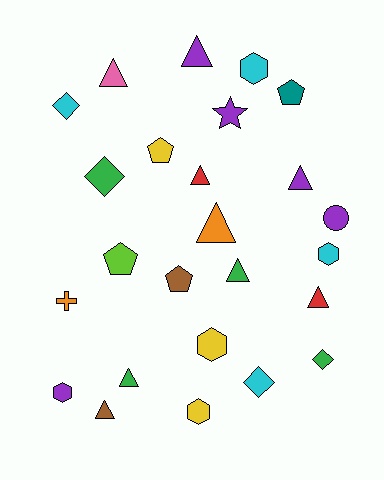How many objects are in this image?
There are 25 objects.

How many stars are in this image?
There is 1 star.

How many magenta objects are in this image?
There are no magenta objects.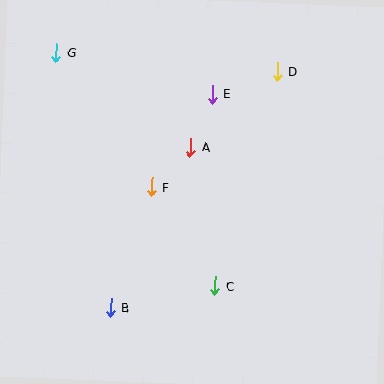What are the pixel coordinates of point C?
Point C is at (215, 286).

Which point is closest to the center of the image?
Point F at (151, 187) is closest to the center.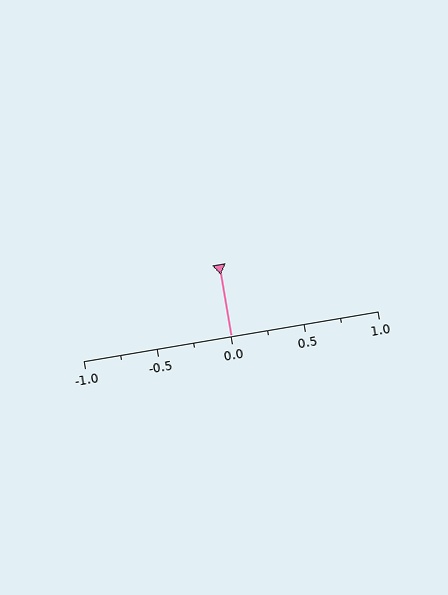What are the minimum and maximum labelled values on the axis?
The axis runs from -1.0 to 1.0.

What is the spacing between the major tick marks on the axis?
The major ticks are spaced 0.5 apart.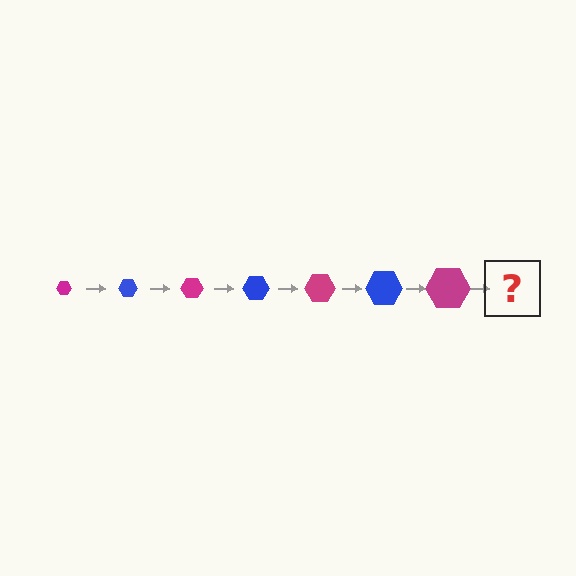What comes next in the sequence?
The next element should be a blue hexagon, larger than the previous one.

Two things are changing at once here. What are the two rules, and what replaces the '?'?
The two rules are that the hexagon grows larger each step and the color cycles through magenta and blue. The '?' should be a blue hexagon, larger than the previous one.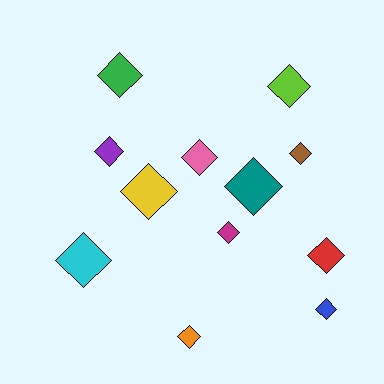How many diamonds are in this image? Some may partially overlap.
There are 12 diamonds.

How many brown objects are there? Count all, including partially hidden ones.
There is 1 brown object.